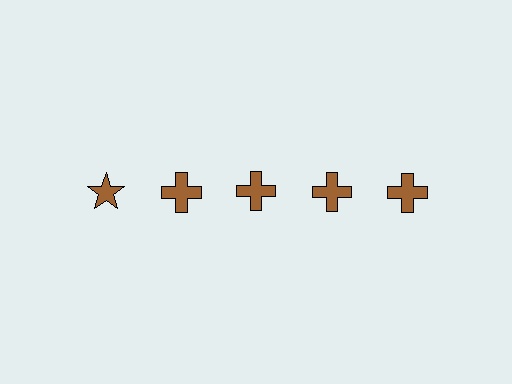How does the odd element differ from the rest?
It has a different shape: star instead of cross.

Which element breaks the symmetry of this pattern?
The brown star in the top row, leftmost column breaks the symmetry. All other shapes are brown crosses.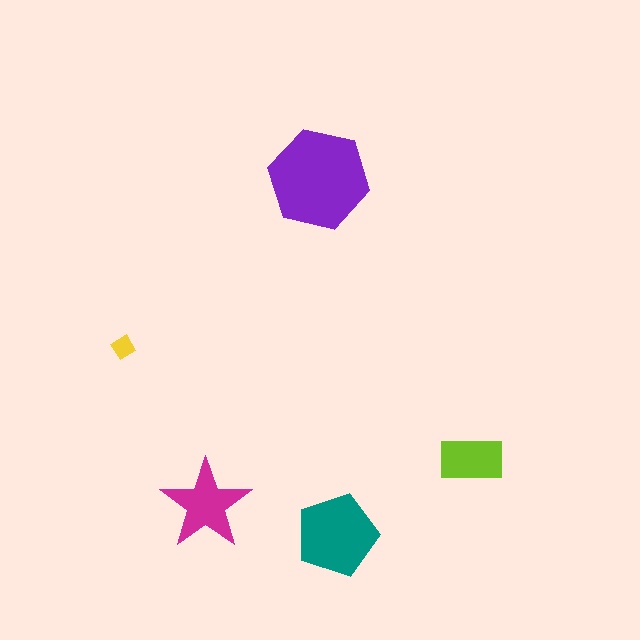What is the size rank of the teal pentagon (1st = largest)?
2nd.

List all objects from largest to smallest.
The purple hexagon, the teal pentagon, the magenta star, the lime rectangle, the yellow diamond.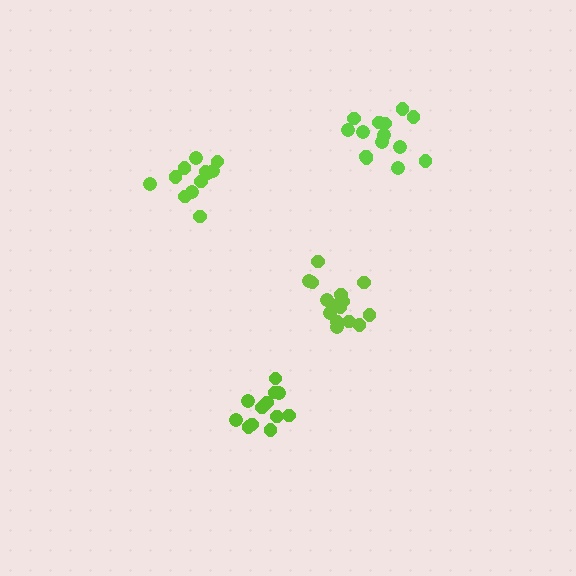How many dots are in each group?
Group 1: 12 dots, Group 2: 12 dots, Group 3: 14 dots, Group 4: 15 dots (53 total).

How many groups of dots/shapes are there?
There are 4 groups.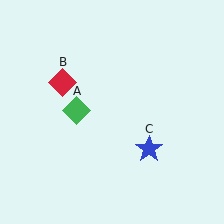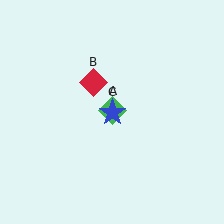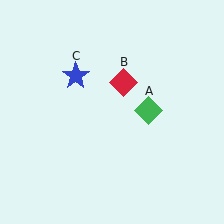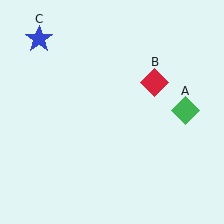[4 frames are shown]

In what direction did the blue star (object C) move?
The blue star (object C) moved up and to the left.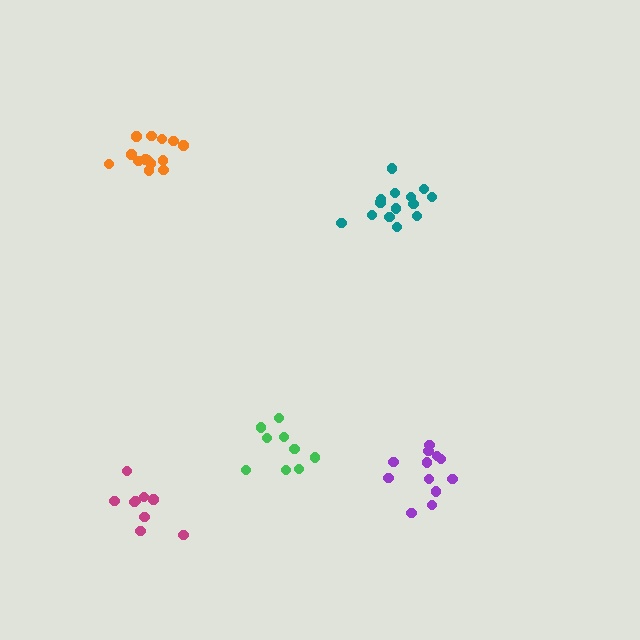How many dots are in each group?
Group 1: 9 dots, Group 2: 14 dots, Group 3: 14 dots, Group 4: 9 dots, Group 5: 12 dots (58 total).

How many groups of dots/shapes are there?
There are 5 groups.